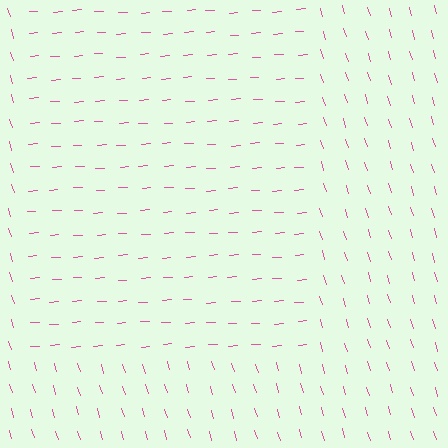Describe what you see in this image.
The image is filled with small pink line segments. A rectangle region in the image has lines oriented differently from the surrounding lines, creating a visible texture boundary.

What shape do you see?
I see a rectangle.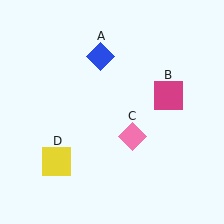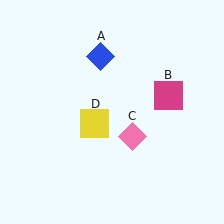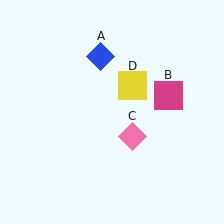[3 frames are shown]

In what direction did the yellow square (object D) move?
The yellow square (object D) moved up and to the right.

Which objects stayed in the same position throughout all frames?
Blue diamond (object A) and magenta square (object B) and pink diamond (object C) remained stationary.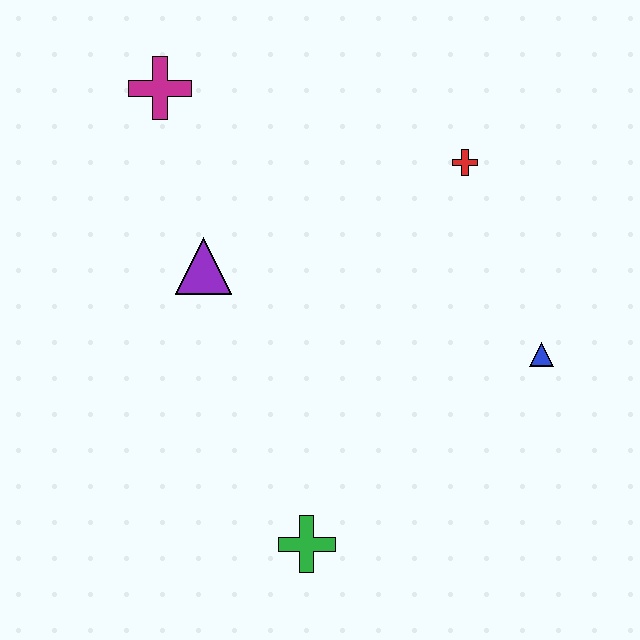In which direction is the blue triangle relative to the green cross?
The blue triangle is to the right of the green cross.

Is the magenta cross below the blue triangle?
No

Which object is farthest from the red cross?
The green cross is farthest from the red cross.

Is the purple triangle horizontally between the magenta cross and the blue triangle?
Yes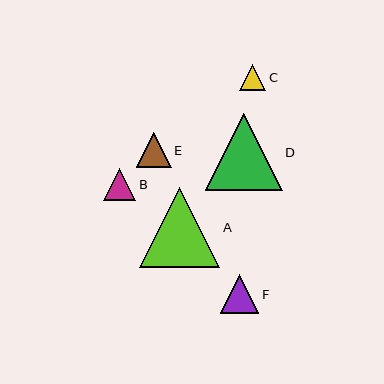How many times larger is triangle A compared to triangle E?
Triangle A is approximately 2.3 times the size of triangle E.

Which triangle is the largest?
Triangle A is the largest with a size of approximately 80 pixels.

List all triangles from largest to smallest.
From largest to smallest: A, D, F, E, B, C.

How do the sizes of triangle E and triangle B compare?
Triangle E and triangle B are approximately the same size.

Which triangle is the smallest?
Triangle C is the smallest with a size of approximately 27 pixels.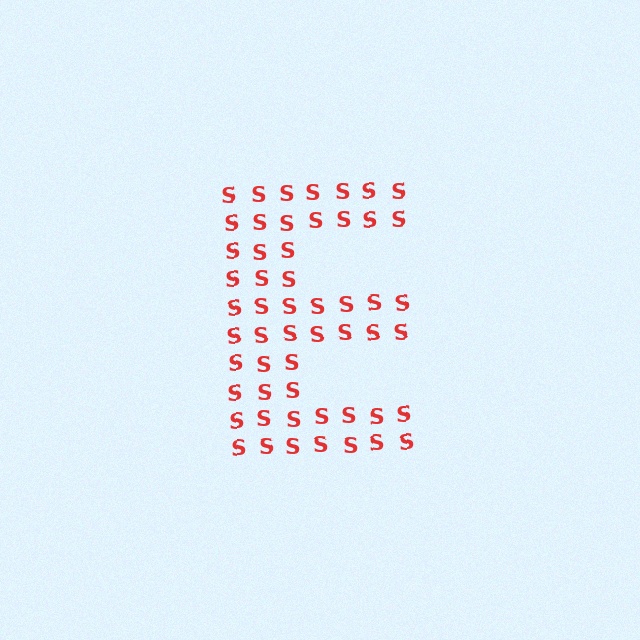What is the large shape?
The large shape is the letter E.